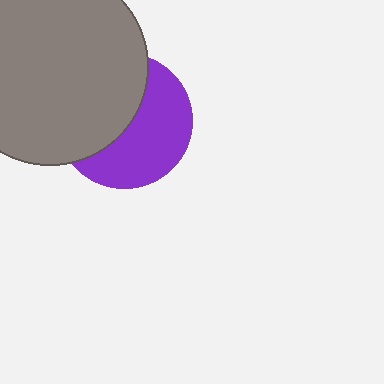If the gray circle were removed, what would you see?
You would see the complete purple circle.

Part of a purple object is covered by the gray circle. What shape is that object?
It is a circle.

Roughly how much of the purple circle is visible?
About half of it is visible (roughly 51%).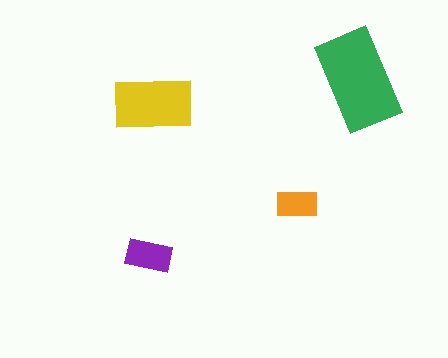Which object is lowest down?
The purple rectangle is bottommost.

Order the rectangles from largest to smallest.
the green one, the yellow one, the purple one, the orange one.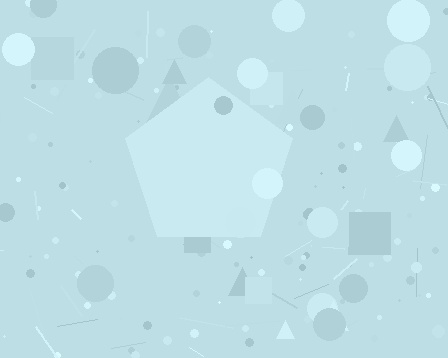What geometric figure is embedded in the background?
A pentagon is embedded in the background.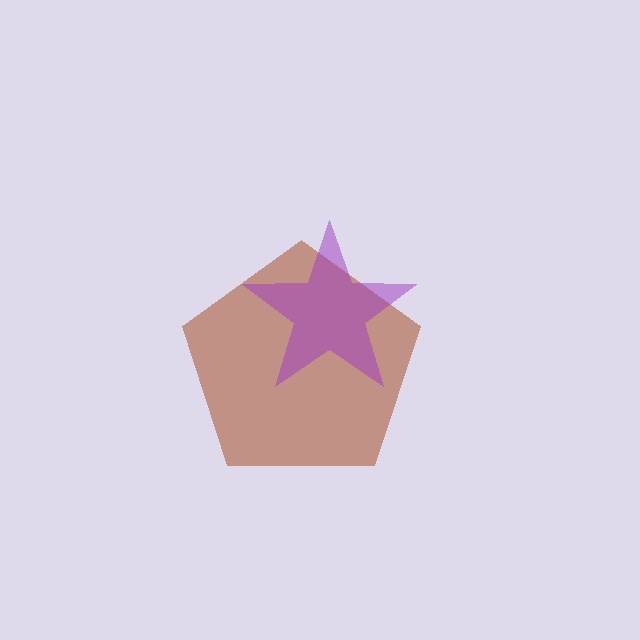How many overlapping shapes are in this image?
There are 2 overlapping shapes in the image.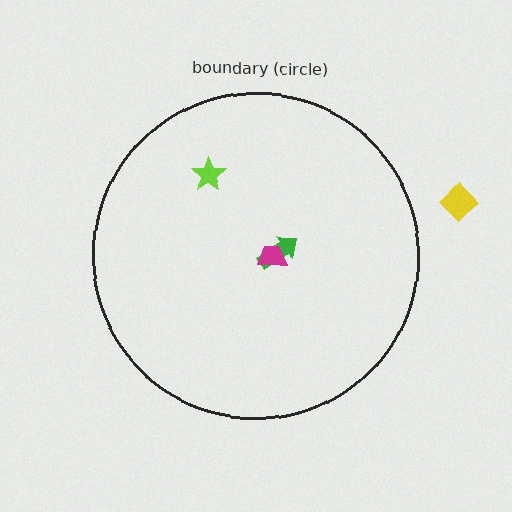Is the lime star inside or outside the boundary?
Inside.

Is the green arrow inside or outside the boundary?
Inside.